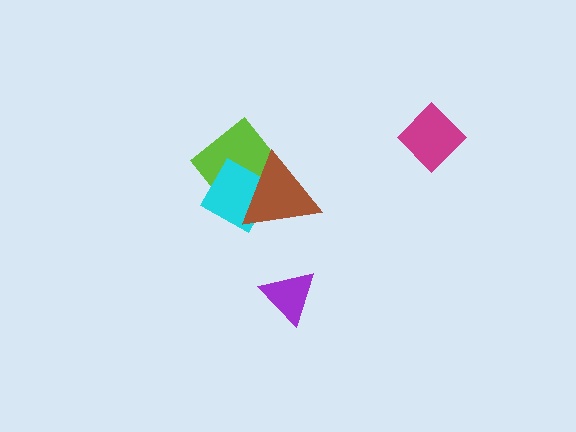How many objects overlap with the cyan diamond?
2 objects overlap with the cyan diamond.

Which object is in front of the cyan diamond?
The brown triangle is in front of the cyan diamond.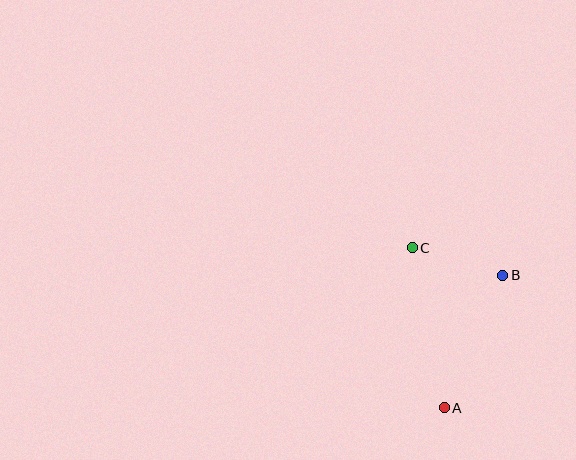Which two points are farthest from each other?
Points A and C are farthest from each other.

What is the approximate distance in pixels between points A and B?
The distance between A and B is approximately 145 pixels.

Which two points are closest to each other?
Points B and C are closest to each other.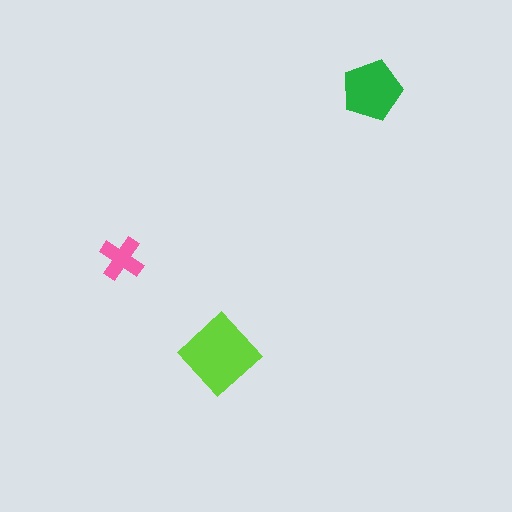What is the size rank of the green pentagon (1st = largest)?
2nd.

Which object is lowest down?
The lime diamond is bottommost.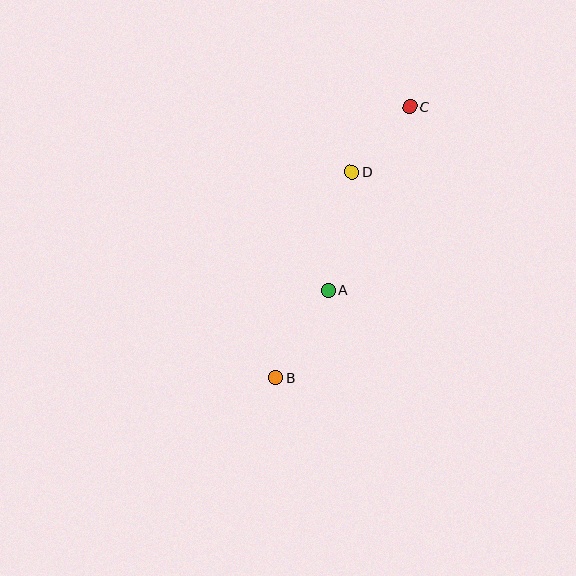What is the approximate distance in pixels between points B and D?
The distance between B and D is approximately 219 pixels.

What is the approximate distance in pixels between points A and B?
The distance between A and B is approximately 102 pixels.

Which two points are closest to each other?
Points C and D are closest to each other.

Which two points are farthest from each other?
Points B and C are farthest from each other.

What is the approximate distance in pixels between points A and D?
The distance between A and D is approximately 121 pixels.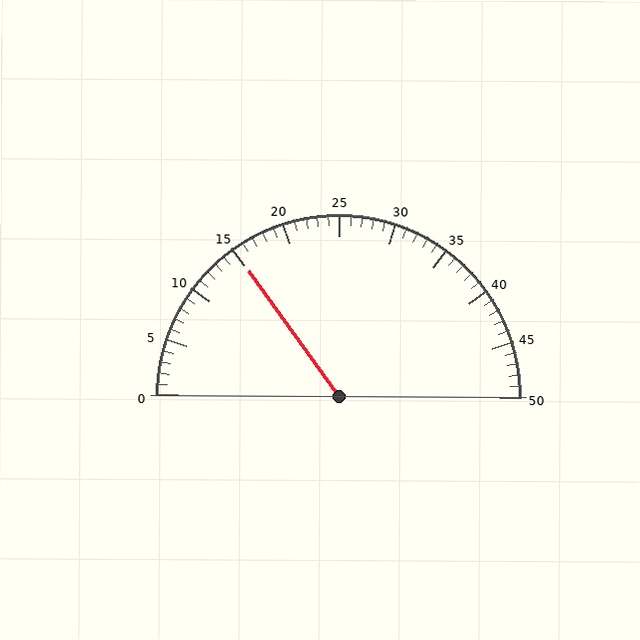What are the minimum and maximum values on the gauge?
The gauge ranges from 0 to 50.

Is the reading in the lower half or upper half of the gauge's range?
The reading is in the lower half of the range (0 to 50).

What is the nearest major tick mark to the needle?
The nearest major tick mark is 15.